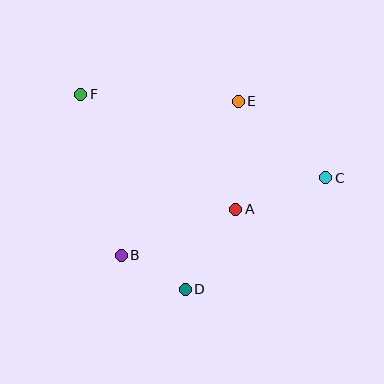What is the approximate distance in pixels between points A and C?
The distance between A and C is approximately 95 pixels.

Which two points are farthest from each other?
Points C and F are farthest from each other.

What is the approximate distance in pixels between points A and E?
The distance between A and E is approximately 108 pixels.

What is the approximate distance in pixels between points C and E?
The distance between C and E is approximately 116 pixels.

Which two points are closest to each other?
Points B and D are closest to each other.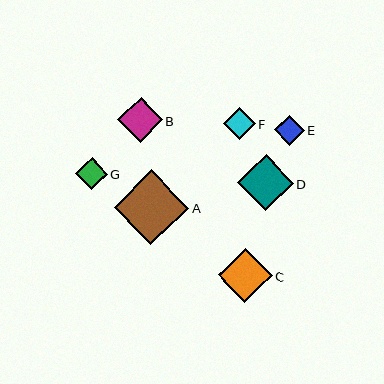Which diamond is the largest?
Diamond A is the largest with a size of approximately 74 pixels.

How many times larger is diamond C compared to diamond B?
Diamond C is approximately 1.2 times the size of diamond B.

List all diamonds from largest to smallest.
From largest to smallest: A, D, C, B, F, G, E.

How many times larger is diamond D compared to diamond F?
Diamond D is approximately 1.7 times the size of diamond F.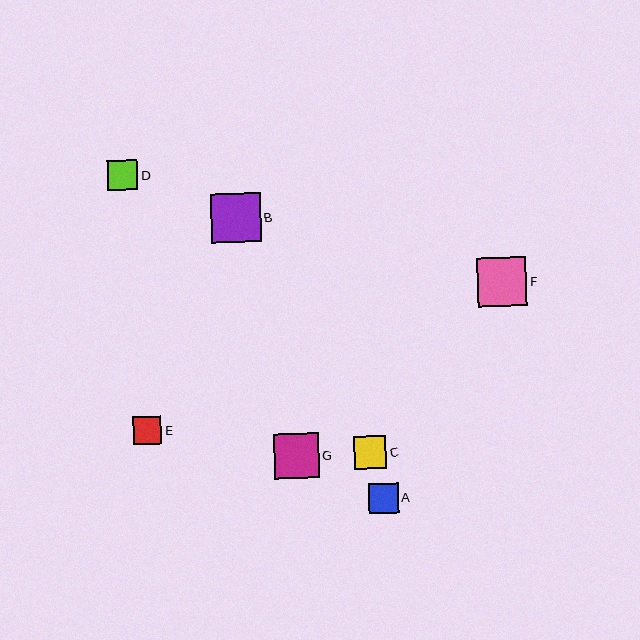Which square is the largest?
Square B is the largest with a size of approximately 50 pixels.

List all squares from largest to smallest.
From largest to smallest: B, F, G, C, D, A, E.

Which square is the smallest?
Square E is the smallest with a size of approximately 28 pixels.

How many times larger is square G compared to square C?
Square G is approximately 1.4 times the size of square C.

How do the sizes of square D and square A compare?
Square D and square A are approximately the same size.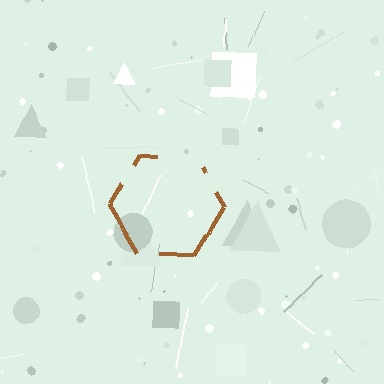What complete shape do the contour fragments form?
The contour fragments form a hexagon.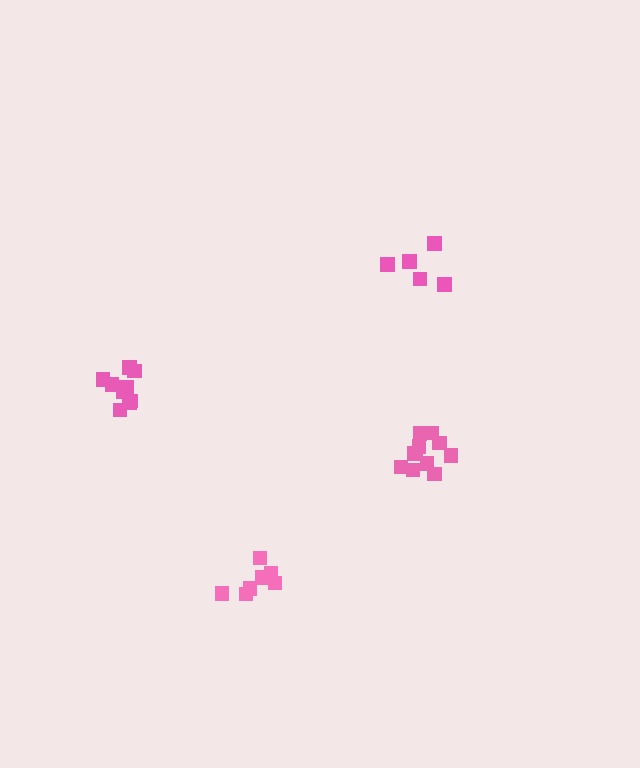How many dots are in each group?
Group 1: 5 dots, Group 2: 11 dots, Group 3: 9 dots, Group 4: 7 dots (32 total).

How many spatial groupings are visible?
There are 4 spatial groupings.